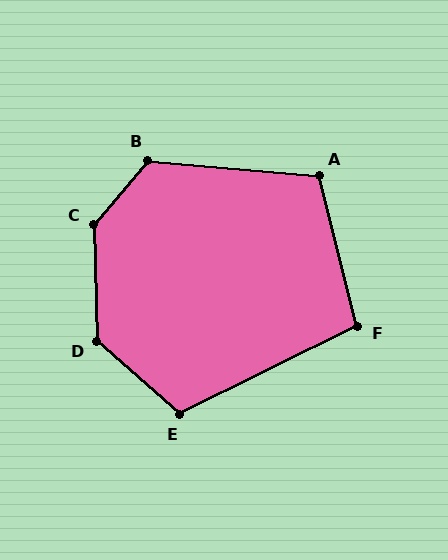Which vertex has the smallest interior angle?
F, at approximately 102 degrees.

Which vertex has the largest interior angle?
C, at approximately 138 degrees.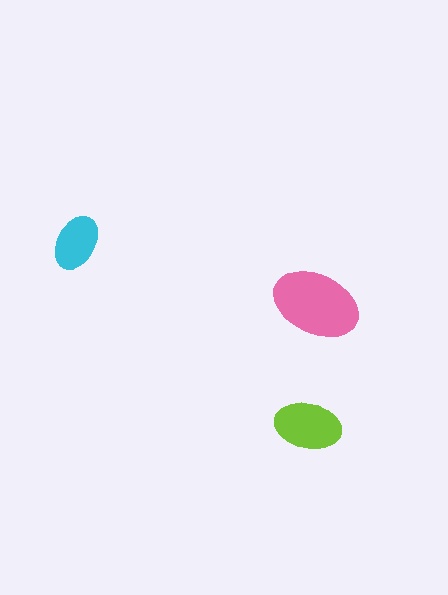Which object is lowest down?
The lime ellipse is bottommost.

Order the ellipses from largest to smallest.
the pink one, the lime one, the cyan one.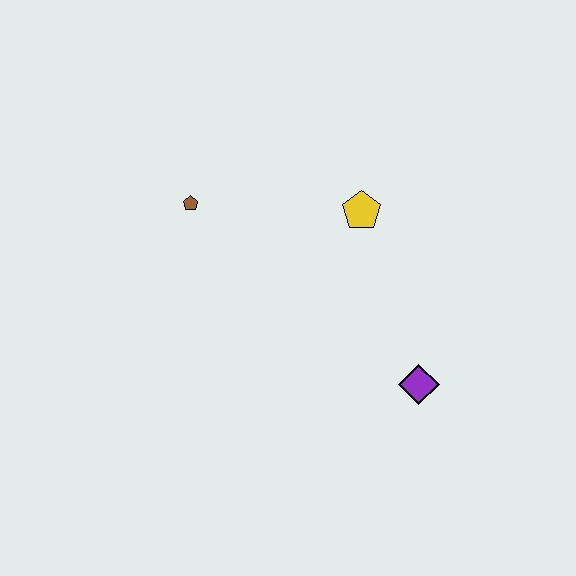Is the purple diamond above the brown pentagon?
No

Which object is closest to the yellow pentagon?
The brown pentagon is closest to the yellow pentagon.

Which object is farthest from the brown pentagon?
The purple diamond is farthest from the brown pentagon.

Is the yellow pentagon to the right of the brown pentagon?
Yes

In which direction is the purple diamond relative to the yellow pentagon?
The purple diamond is below the yellow pentagon.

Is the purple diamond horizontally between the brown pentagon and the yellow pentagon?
No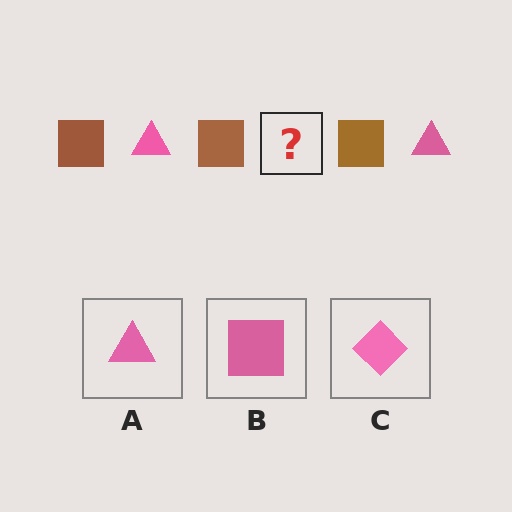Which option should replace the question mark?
Option A.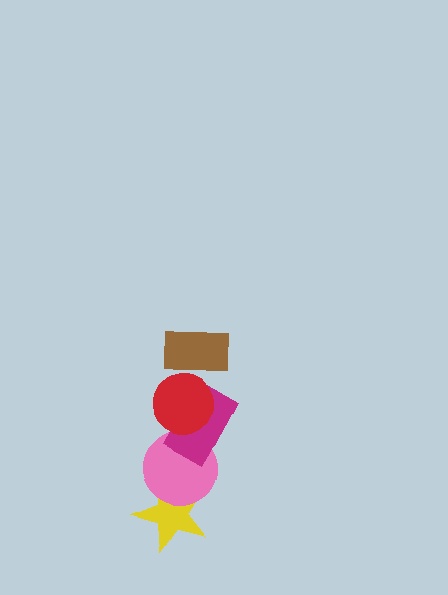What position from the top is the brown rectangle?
The brown rectangle is 1st from the top.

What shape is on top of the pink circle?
The magenta rectangle is on top of the pink circle.